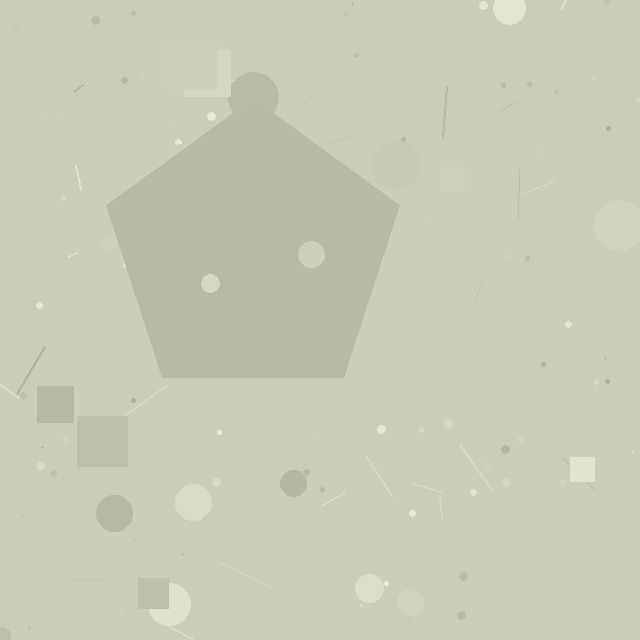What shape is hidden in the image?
A pentagon is hidden in the image.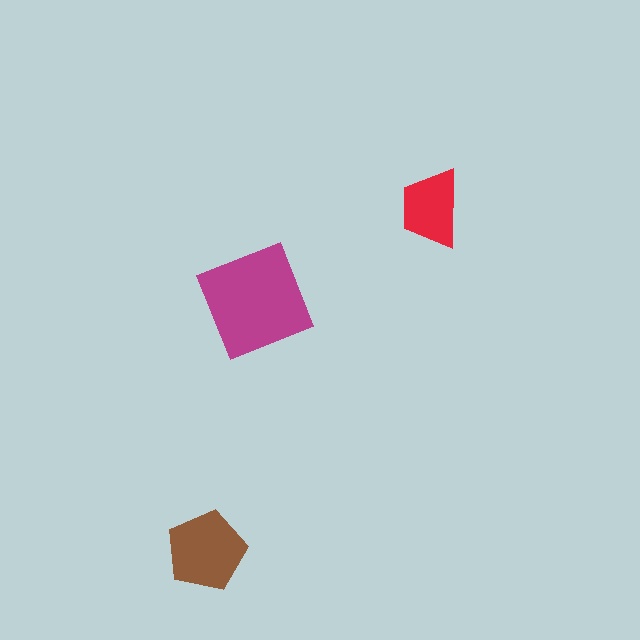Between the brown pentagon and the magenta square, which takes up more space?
The magenta square.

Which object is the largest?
The magenta square.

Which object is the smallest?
The red trapezoid.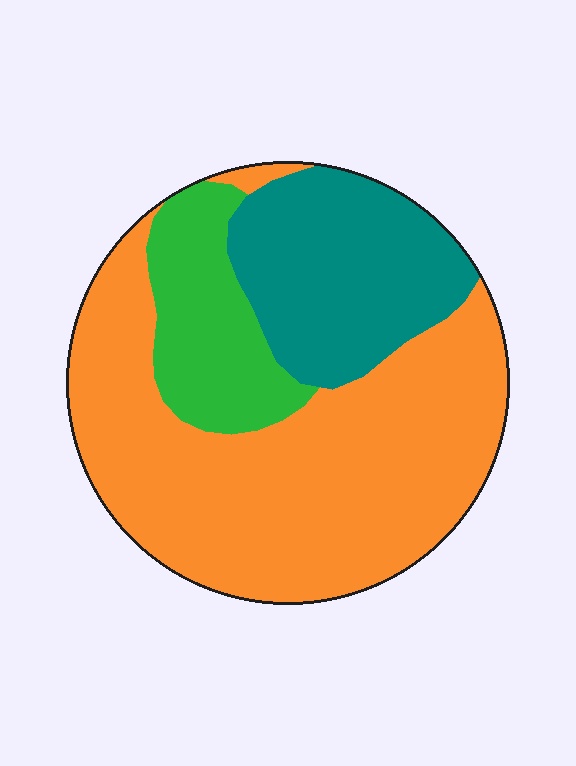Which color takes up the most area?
Orange, at roughly 60%.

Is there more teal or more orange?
Orange.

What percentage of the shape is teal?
Teal takes up about one quarter (1/4) of the shape.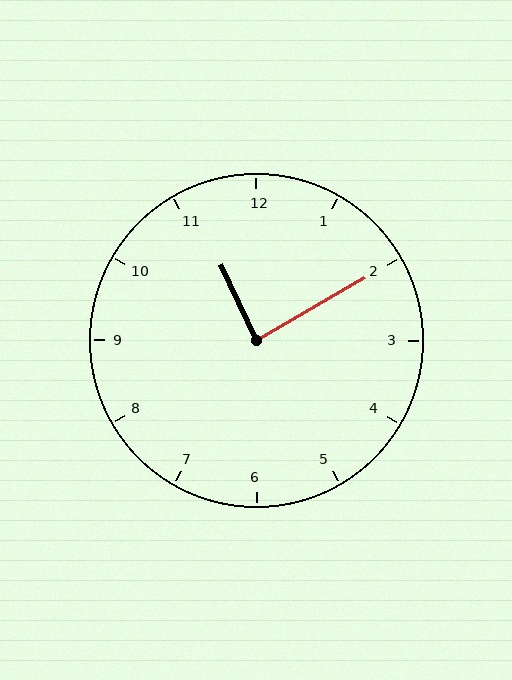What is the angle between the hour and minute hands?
Approximately 85 degrees.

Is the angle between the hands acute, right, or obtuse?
It is right.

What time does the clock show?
11:10.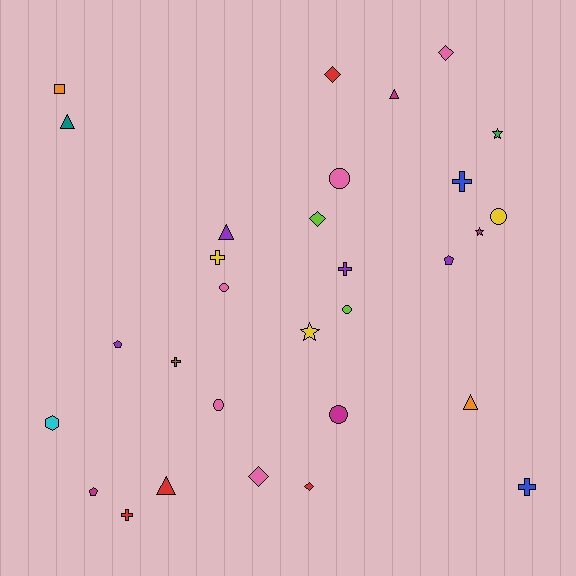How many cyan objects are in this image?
There is 1 cyan object.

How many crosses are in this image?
There are 6 crosses.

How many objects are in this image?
There are 30 objects.